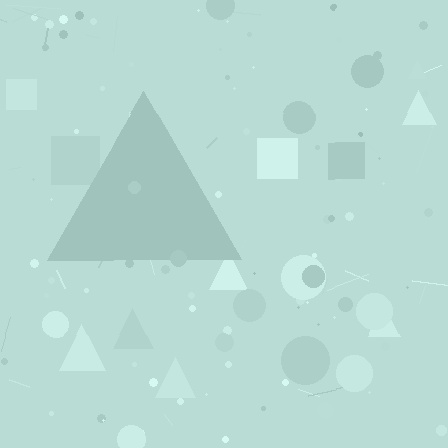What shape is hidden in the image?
A triangle is hidden in the image.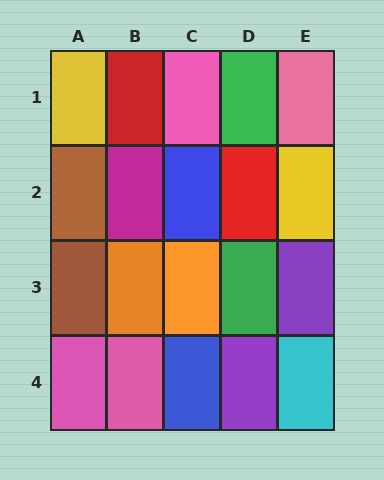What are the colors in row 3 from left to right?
Brown, orange, orange, green, purple.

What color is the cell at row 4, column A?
Pink.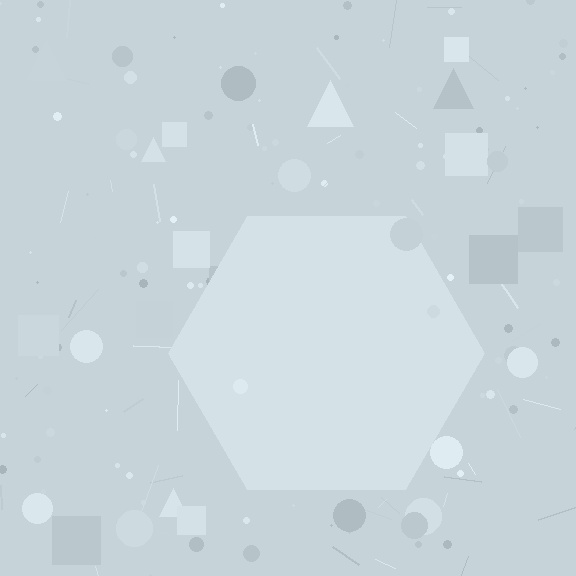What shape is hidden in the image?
A hexagon is hidden in the image.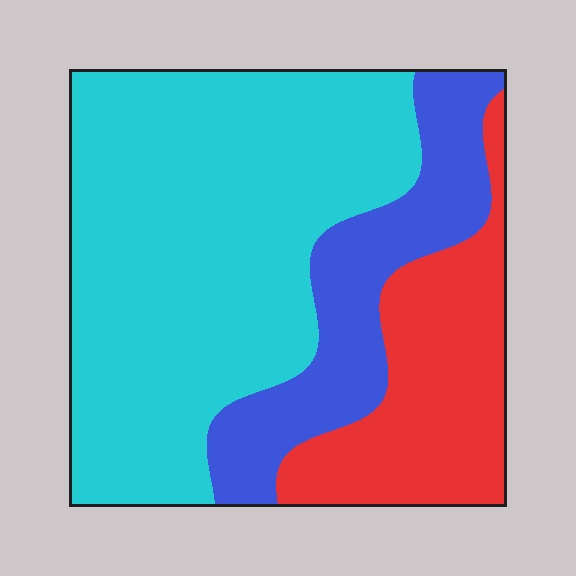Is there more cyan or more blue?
Cyan.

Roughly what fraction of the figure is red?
Red covers 22% of the figure.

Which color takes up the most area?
Cyan, at roughly 55%.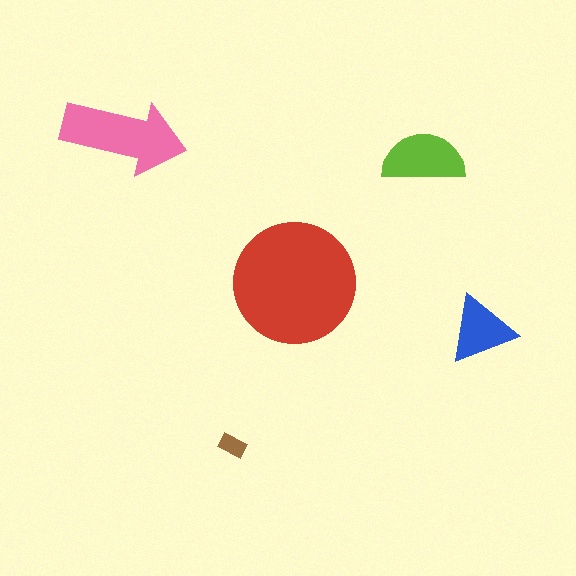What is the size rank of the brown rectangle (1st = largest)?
5th.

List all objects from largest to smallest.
The red circle, the pink arrow, the lime semicircle, the blue triangle, the brown rectangle.